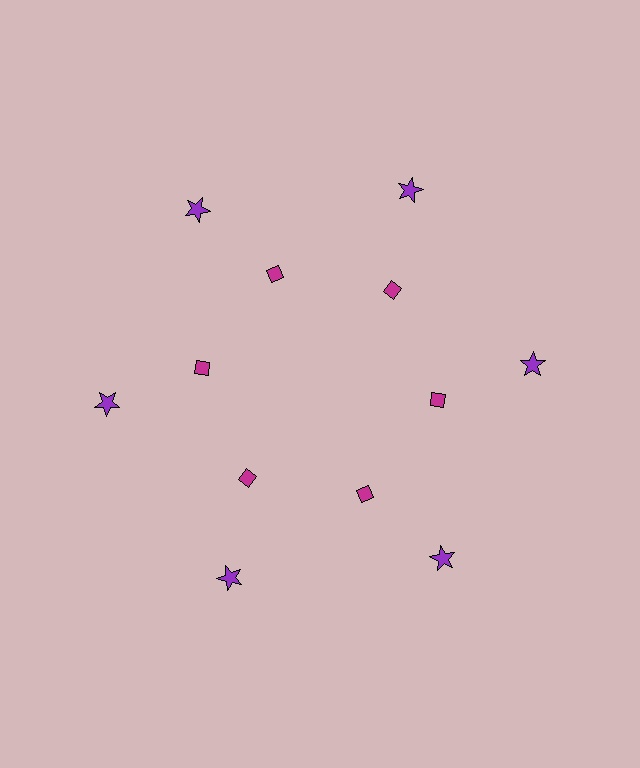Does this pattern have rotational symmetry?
Yes, this pattern has 6-fold rotational symmetry. It looks the same after rotating 60 degrees around the center.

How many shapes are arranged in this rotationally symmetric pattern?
There are 12 shapes, arranged in 6 groups of 2.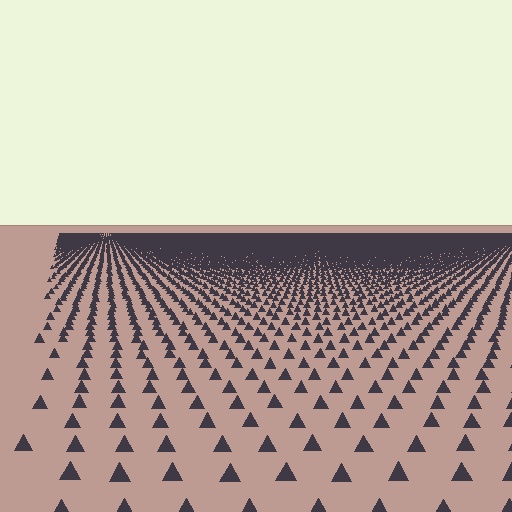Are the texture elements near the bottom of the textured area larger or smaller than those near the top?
Larger. Near the bottom, elements are closer to the viewer and appear at a bigger on-screen size.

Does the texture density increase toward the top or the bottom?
Density increases toward the top.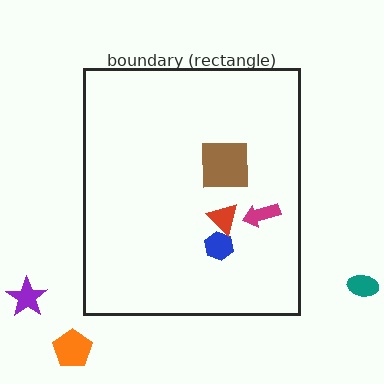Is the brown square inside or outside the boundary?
Inside.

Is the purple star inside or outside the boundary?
Outside.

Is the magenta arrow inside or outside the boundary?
Inside.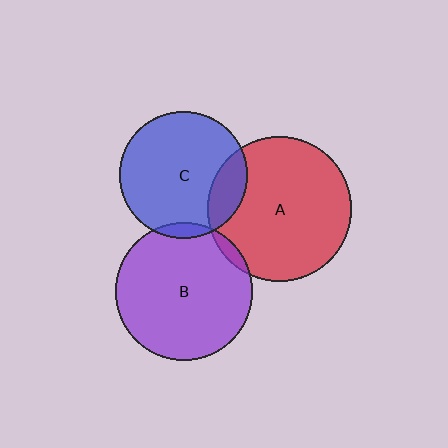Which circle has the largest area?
Circle A (red).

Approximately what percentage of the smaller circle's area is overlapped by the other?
Approximately 5%.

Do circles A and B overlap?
Yes.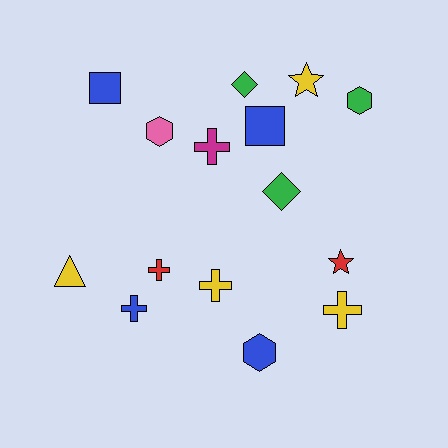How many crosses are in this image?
There are 5 crosses.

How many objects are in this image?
There are 15 objects.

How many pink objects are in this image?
There is 1 pink object.